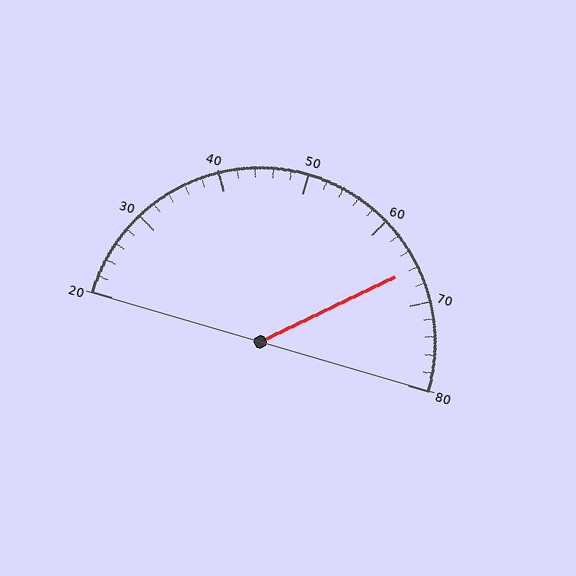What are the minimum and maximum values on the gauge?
The gauge ranges from 20 to 80.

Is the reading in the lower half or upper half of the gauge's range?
The reading is in the upper half of the range (20 to 80).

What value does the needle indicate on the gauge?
The needle indicates approximately 66.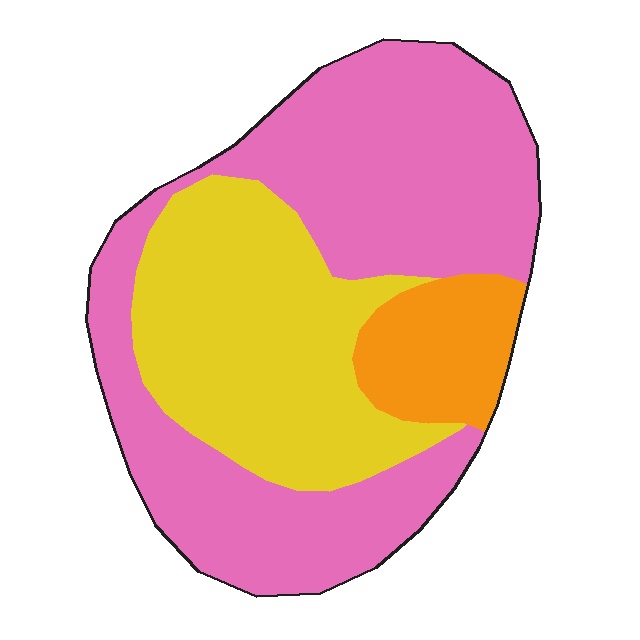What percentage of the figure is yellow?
Yellow covers roughly 35% of the figure.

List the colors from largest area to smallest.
From largest to smallest: pink, yellow, orange.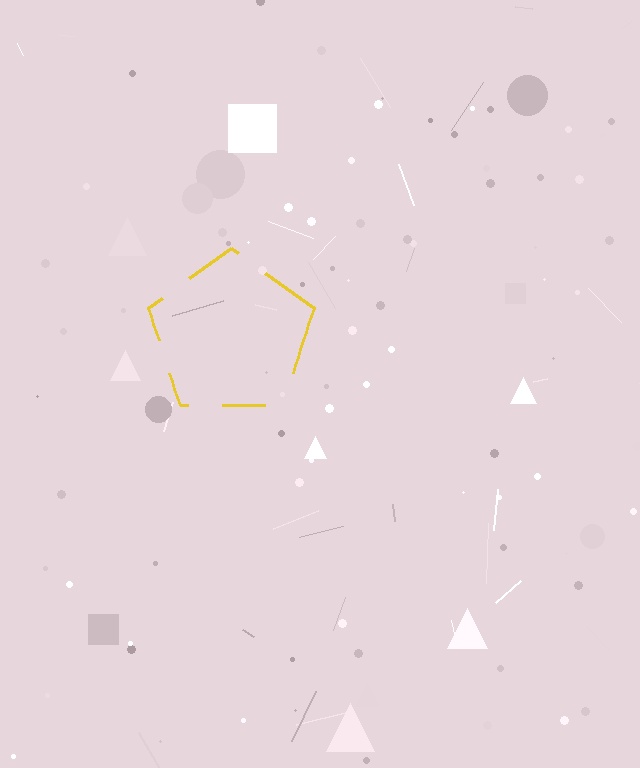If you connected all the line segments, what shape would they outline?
They would outline a pentagon.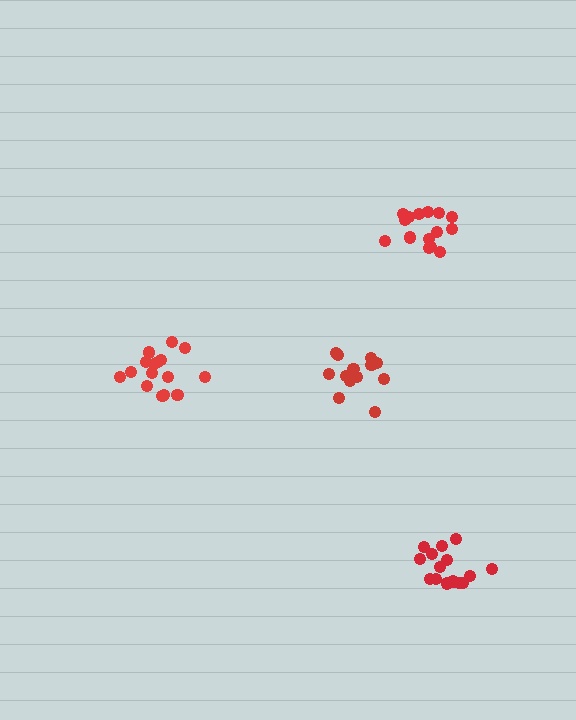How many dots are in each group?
Group 1: 15 dots, Group 2: 16 dots, Group 3: 14 dots, Group 4: 15 dots (60 total).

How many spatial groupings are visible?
There are 4 spatial groupings.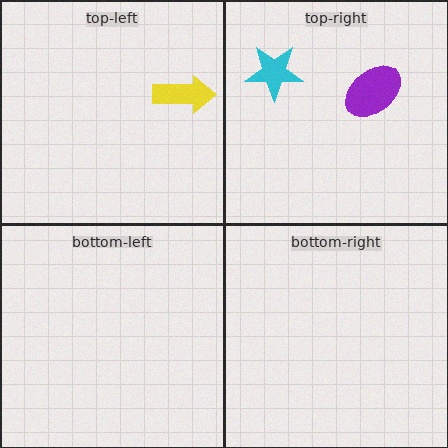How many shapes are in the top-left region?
1.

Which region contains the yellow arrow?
The top-left region.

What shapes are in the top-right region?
The purple ellipse, the cyan star.